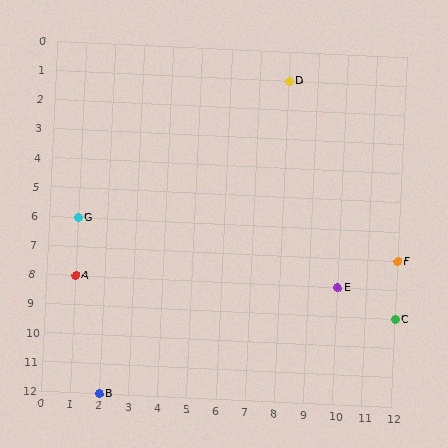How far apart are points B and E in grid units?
Points B and E are 8 columns and 4 rows apart (about 8.9 grid units diagonally).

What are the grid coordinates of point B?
Point B is at grid coordinates (2, 12).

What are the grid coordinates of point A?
Point A is at grid coordinates (1, 8).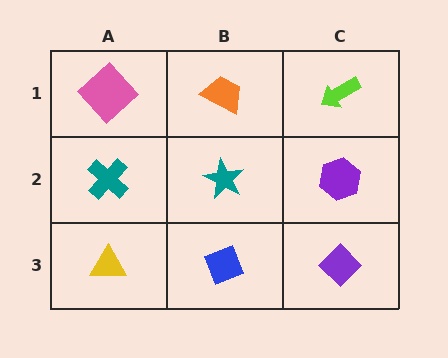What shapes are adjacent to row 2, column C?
A lime arrow (row 1, column C), a purple diamond (row 3, column C), a teal star (row 2, column B).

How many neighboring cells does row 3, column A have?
2.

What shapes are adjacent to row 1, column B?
A teal star (row 2, column B), a pink diamond (row 1, column A), a lime arrow (row 1, column C).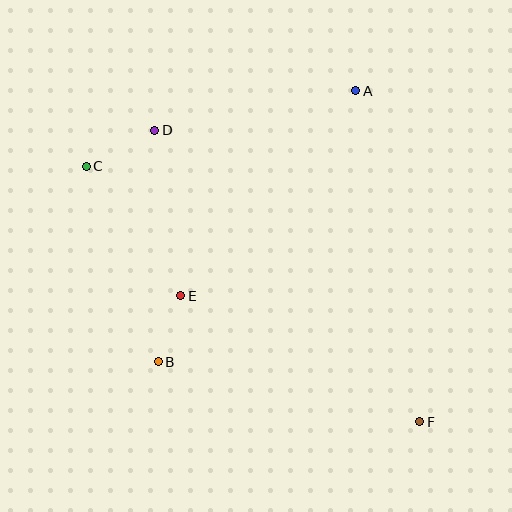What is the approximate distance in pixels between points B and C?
The distance between B and C is approximately 208 pixels.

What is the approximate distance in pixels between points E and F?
The distance between E and F is approximately 270 pixels.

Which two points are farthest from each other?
Points C and F are farthest from each other.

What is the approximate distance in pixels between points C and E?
The distance between C and E is approximately 161 pixels.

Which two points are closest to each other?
Points B and E are closest to each other.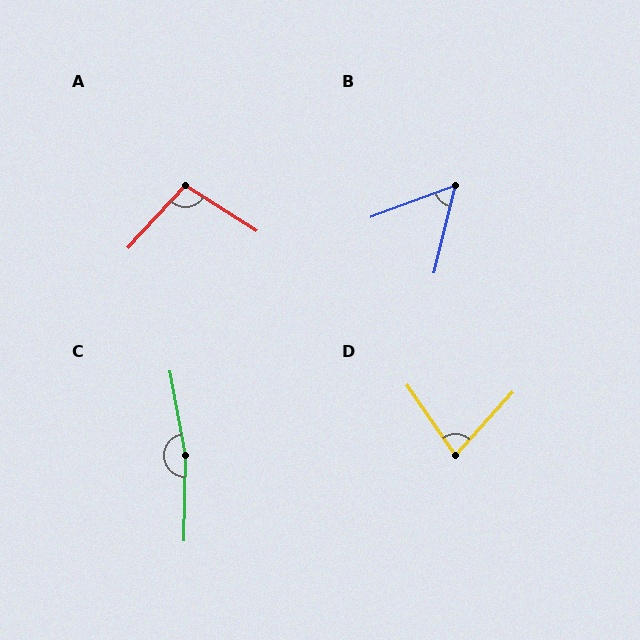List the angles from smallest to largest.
B (56°), D (77°), A (100°), C (169°).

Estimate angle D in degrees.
Approximately 77 degrees.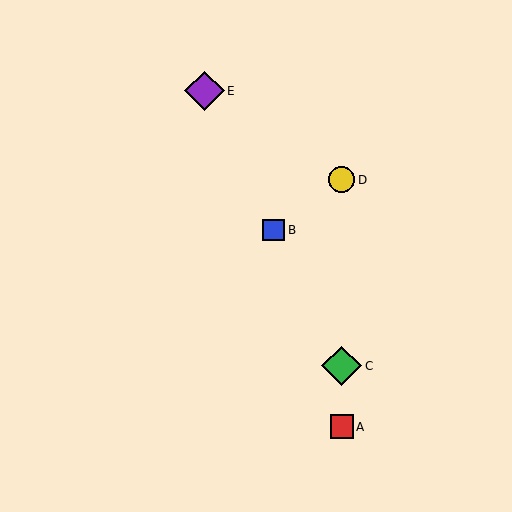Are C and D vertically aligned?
Yes, both are at x≈342.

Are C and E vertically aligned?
No, C is at x≈342 and E is at x≈205.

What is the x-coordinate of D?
Object D is at x≈342.